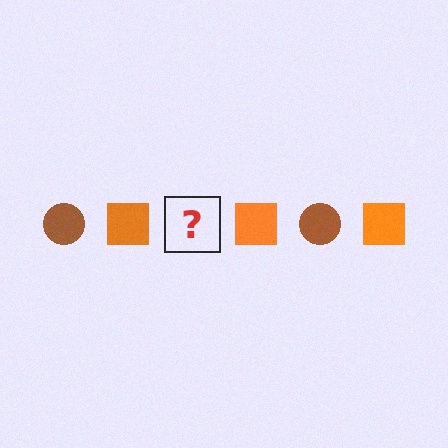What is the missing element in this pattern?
The missing element is a brown circle.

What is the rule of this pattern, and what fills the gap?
The rule is that the pattern alternates between brown circle and orange square. The gap should be filled with a brown circle.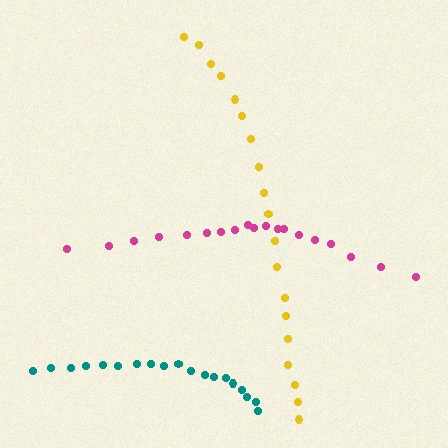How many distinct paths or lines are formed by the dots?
There are 3 distinct paths.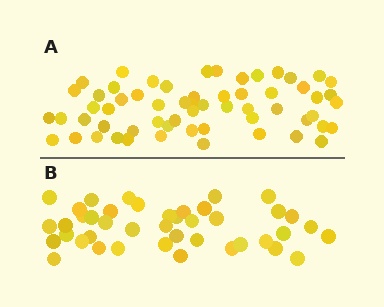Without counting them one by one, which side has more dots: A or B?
Region A (the top region) has more dots.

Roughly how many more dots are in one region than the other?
Region A has approximately 20 more dots than region B.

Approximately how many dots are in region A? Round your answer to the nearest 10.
About 60 dots.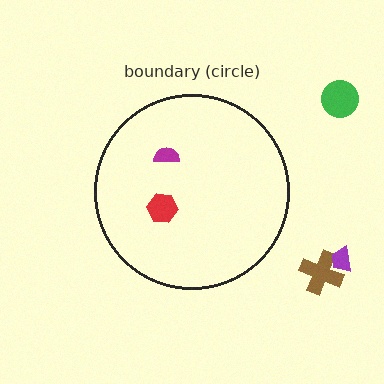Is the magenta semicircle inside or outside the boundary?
Inside.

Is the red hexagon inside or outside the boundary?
Inside.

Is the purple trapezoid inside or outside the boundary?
Outside.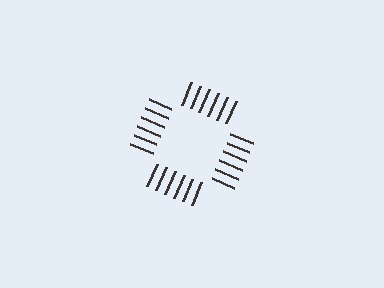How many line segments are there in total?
24 — 6 along each of the 4 edges.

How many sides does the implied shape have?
4 sides — the line-ends trace a square.